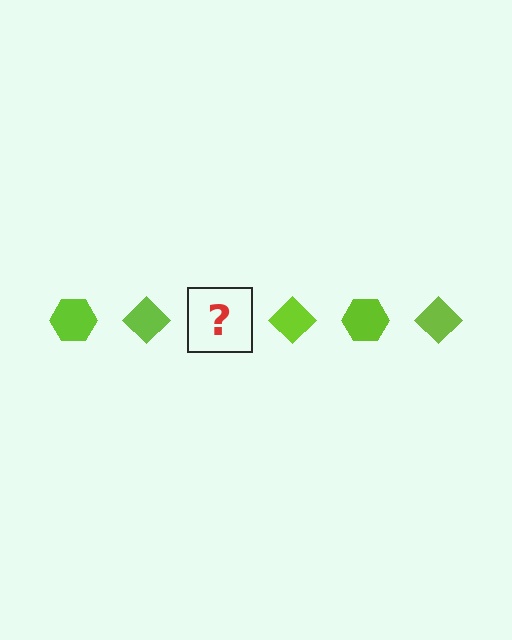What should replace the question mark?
The question mark should be replaced with a lime hexagon.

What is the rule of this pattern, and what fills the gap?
The rule is that the pattern cycles through hexagon, diamond shapes in lime. The gap should be filled with a lime hexagon.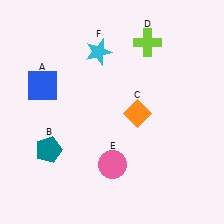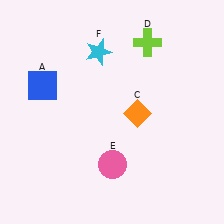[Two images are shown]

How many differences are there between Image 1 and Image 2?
There is 1 difference between the two images.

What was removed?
The teal pentagon (B) was removed in Image 2.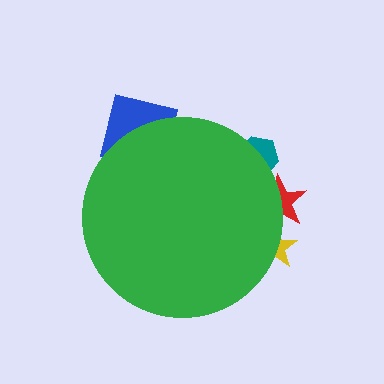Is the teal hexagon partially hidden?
Yes, the teal hexagon is partially hidden behind the green circle.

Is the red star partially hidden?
Yes, the red star is partially hidden behind the green circle.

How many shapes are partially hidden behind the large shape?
4 shapes are partially hidden.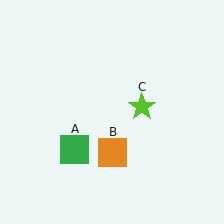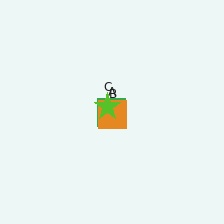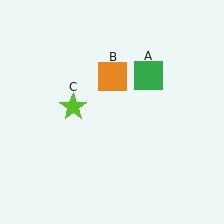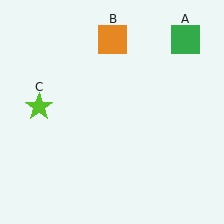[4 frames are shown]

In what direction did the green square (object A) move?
The green square (object A) moved up and to the right.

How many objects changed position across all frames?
3 objects changed position: green square (object A), orange square (object B), lime star (object C).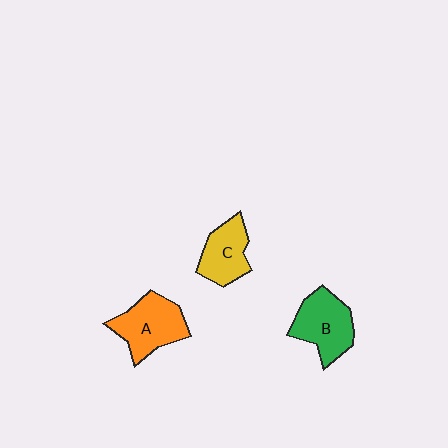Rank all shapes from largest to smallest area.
From largest to smallest: A (orange), B (green), C (yellow).